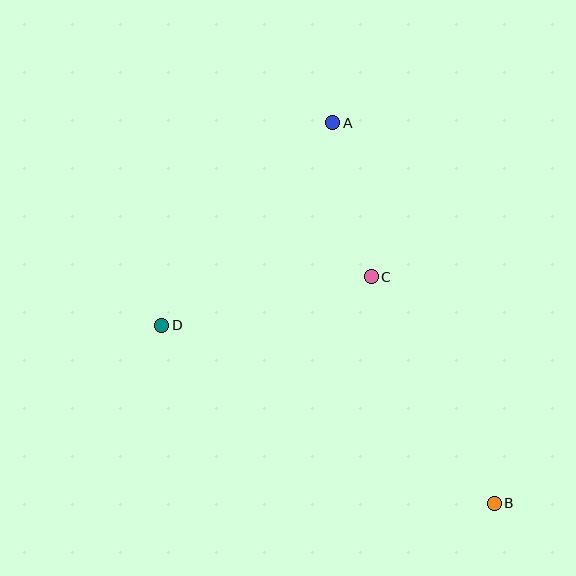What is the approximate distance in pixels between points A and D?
The distance between A and D is approximately 265 pixels.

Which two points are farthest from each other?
Points A and B are farthest from each other.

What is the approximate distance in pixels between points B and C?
The distance between B and C is approximately 257 pixels.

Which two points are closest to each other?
Points A and C are closest to each other.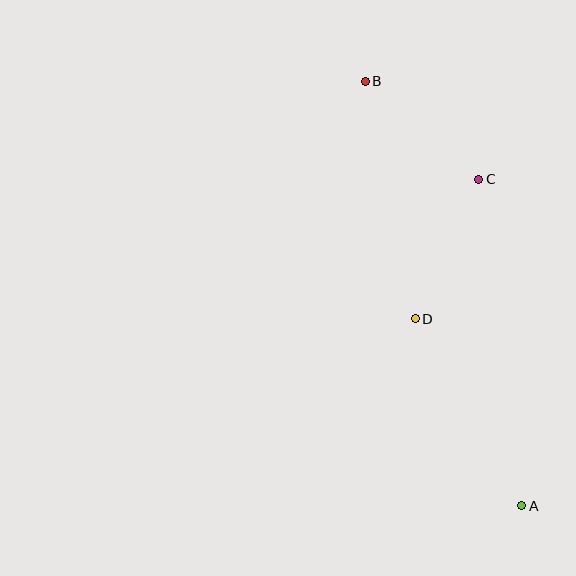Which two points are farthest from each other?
Points A and B are farthest from each other.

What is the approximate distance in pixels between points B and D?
The distance between B and D is approximately 243 pixels.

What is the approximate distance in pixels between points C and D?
The distance between C and D is approximately 153 pixels.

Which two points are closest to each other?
Points B and C are closest to each other.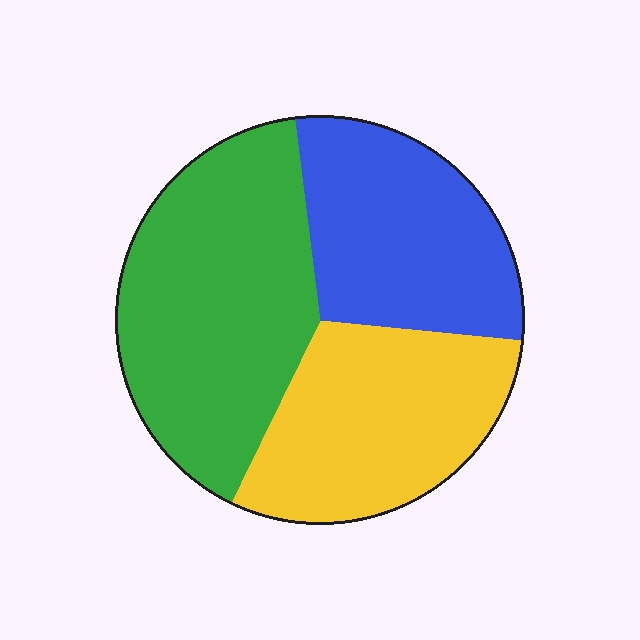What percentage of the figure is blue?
Blue takes up about one quarter (1/4) of the figure.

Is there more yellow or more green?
Green.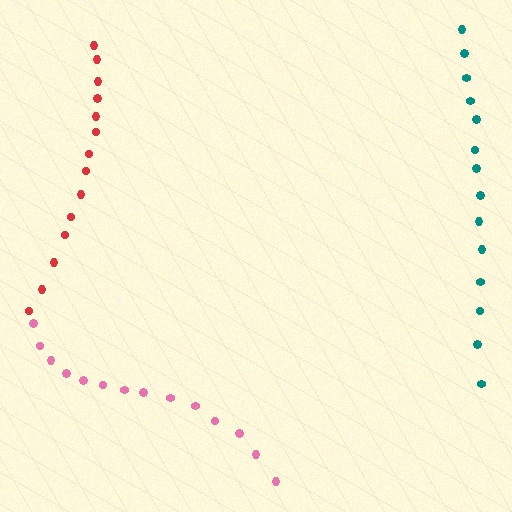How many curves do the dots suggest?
There are 3 distinct paths.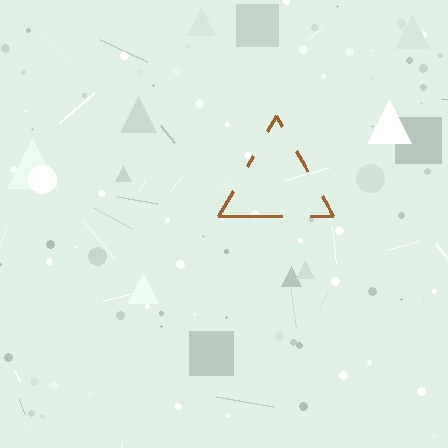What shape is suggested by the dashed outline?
The dashed outline suggests a triangle.